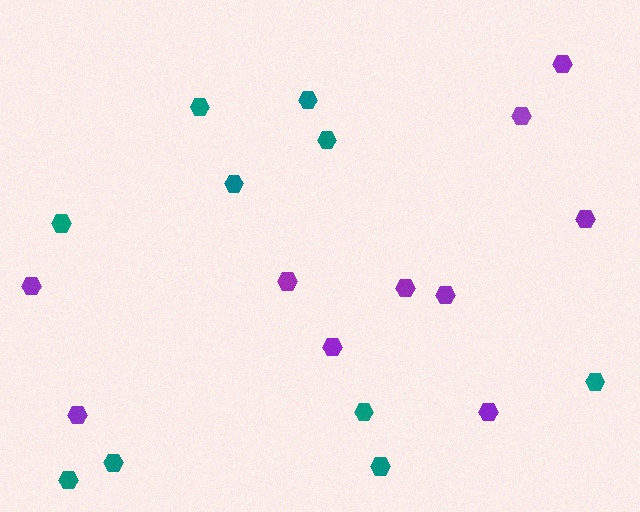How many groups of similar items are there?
There are 2 groups: one group of purple hexagons (10) and one group of teal hexagons (10).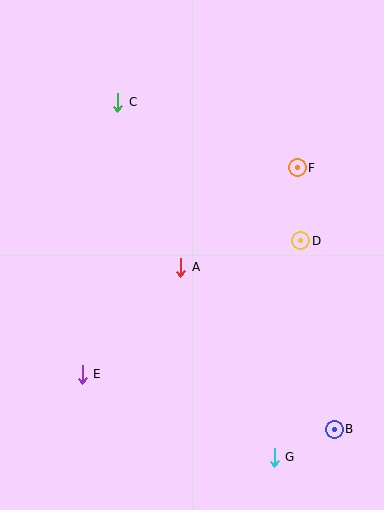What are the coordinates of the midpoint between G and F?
The midpoint between G and F is at (286, 313).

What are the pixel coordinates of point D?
Point D is at (301, 241).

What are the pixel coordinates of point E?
Point E is at (82, 374).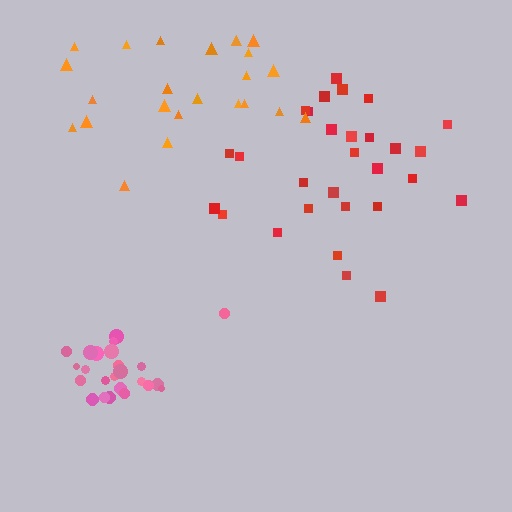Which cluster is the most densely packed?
Pink.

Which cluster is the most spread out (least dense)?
Orange.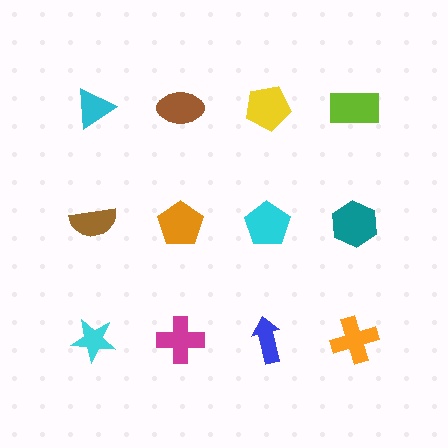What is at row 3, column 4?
An orange cross.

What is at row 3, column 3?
A blue arrow.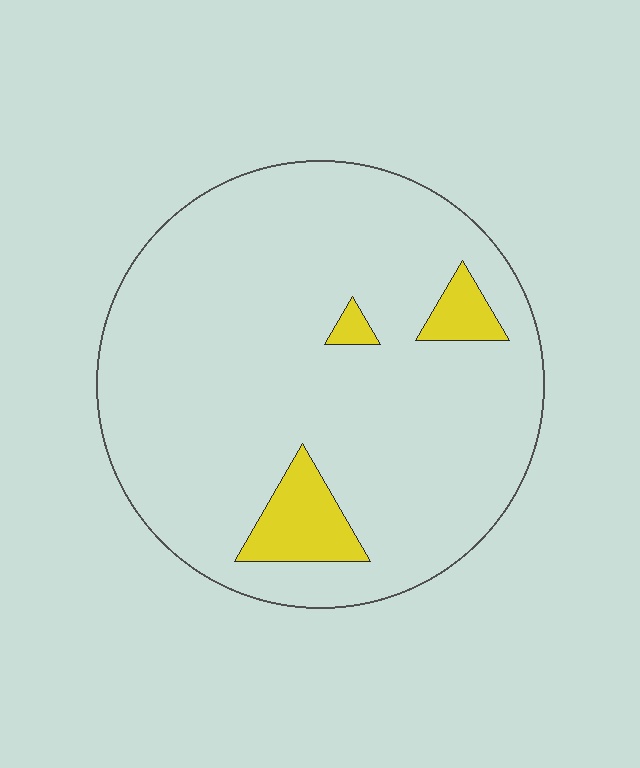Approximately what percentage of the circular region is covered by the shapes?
Approximately 10%.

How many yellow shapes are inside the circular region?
3.